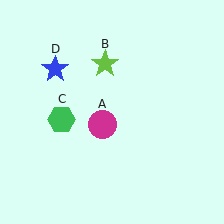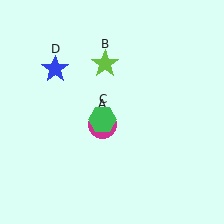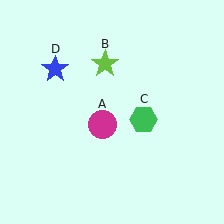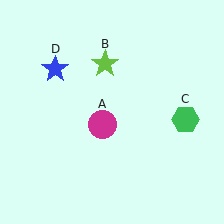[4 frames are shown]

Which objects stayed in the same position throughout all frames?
Magenta circle (object A) and lime star (object B) and blue star (object D) remained stationary.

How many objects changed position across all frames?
1 object changed position: green hexagon (object C).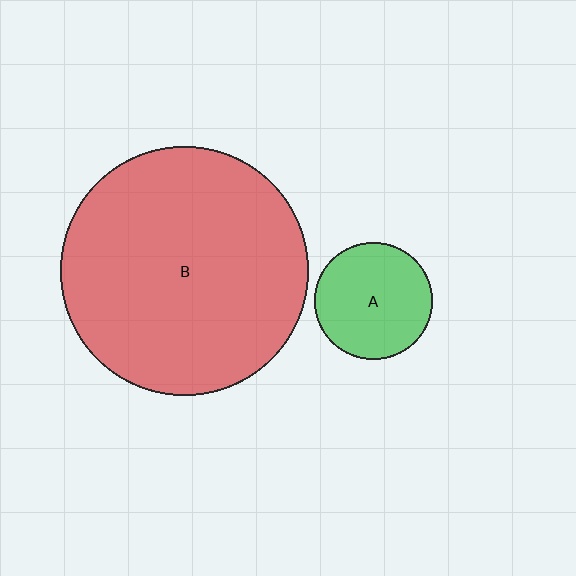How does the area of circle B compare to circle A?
Approximately 4.5 times.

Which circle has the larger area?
Circle B (red).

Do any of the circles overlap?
No, none of the circles overlap.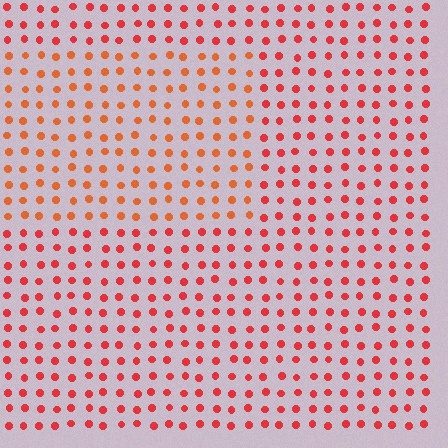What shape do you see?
I see a rectangle.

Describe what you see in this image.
The image is filled with small red elements in a uniform arrangement. A rectangle-shaped region is visible where the elements are tinted to a slightly different hue, forming a subtle color boundary.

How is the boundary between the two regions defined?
The boundary is defined purely by a slight shift in hue (about 22 degrees). Spacing, size, and orientation are identical on both sides.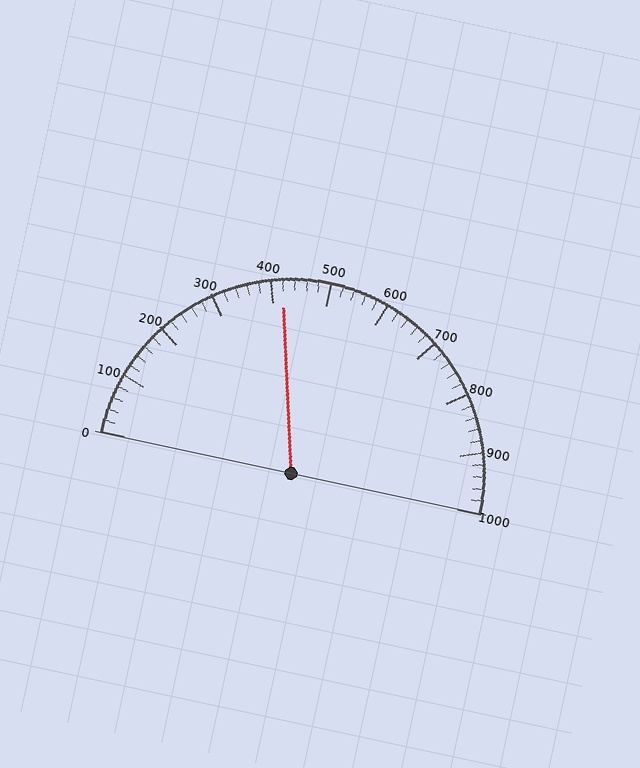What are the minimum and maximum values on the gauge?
The gauge ranges from 0 to 1000.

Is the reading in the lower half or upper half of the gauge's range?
The reading is in the lower half of the range (0 to 1000).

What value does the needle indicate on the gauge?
The needle indicates approximately 420.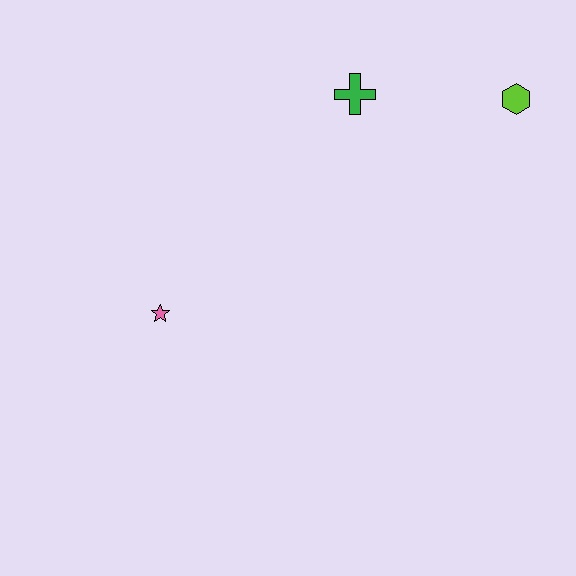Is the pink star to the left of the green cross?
Yes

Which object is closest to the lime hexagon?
The green cross is closest to the lime hexagon.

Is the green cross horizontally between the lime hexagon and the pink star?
Yes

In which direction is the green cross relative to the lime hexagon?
The green cross is to the left of the lime hexagon.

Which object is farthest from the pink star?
The lime hexagon is farthest from the pink star.